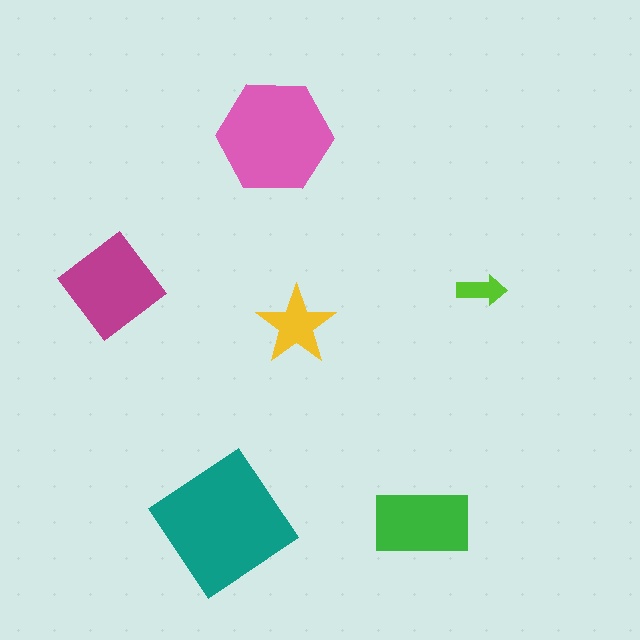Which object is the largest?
The teal diamond.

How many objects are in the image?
There are 6 objects in the image.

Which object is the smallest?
The lime arrow.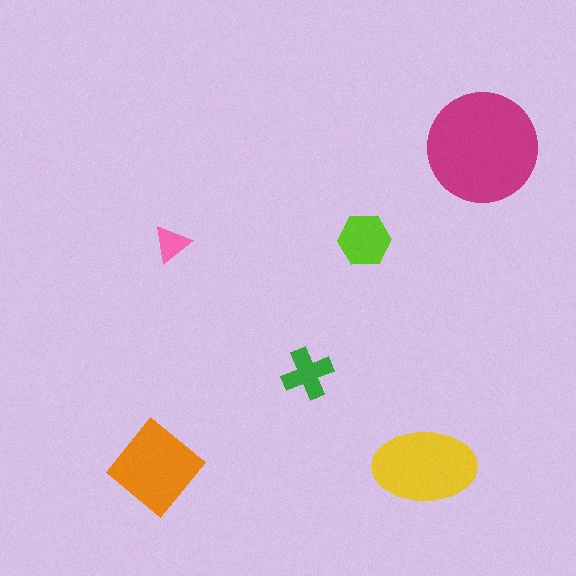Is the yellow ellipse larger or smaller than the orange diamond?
Larger.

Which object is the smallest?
The pink triangle.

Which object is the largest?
The magenta circle.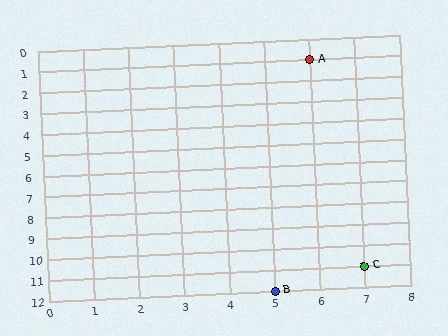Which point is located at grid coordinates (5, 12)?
Point B is at (5, 12).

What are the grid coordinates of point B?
Point B is at grid coordinates (5, 12).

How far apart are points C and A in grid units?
Points C and A are 1 column and 10 rows apart (about 10.0 grid units diagonally).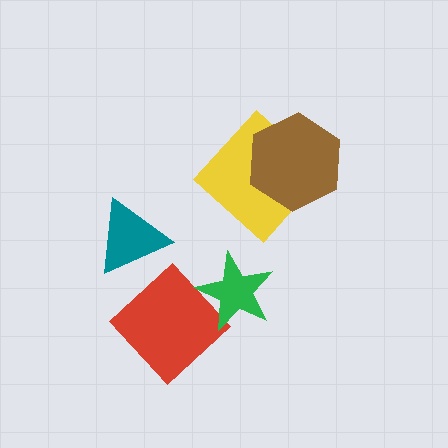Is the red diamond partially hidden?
Yes, it is partially covered by another shape.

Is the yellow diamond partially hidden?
Yes, it is partially covered by another shape.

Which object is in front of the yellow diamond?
The brown hexagon is in front of the yellow diamond.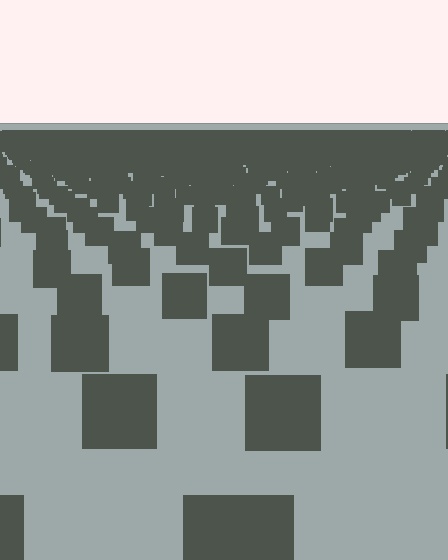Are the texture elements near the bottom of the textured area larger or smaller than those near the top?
Larger. Near the bottom, elements are closer to the viewer and appear at a bigger on-screen size.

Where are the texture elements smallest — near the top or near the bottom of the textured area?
Near the top.